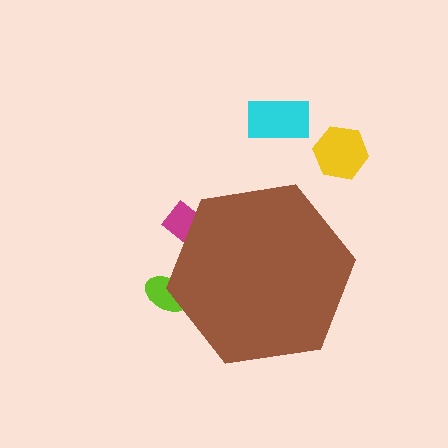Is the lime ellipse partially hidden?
Yes, the lime ellipse is partially hidden behind the brown hexagon.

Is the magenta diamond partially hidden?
Yes, the magenta diamond is partially hidden behind the brown hexagon.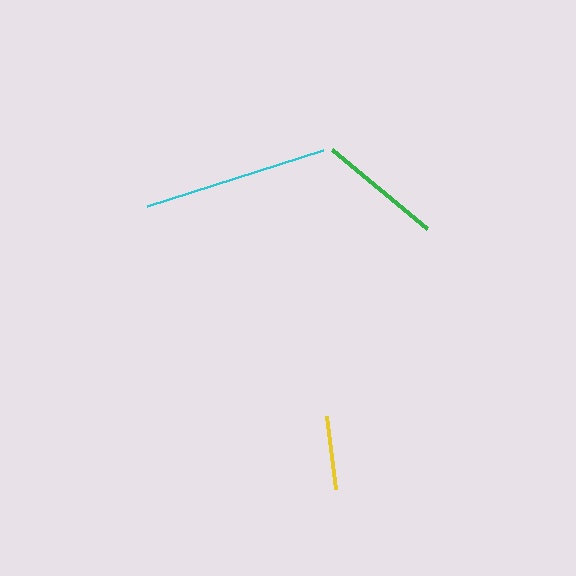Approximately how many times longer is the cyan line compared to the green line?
The cyan line is approximately 1.5 times the length of the green line.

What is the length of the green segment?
The green segment is approximately 123 pixels long.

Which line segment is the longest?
The cyan line is the longest at approximately 185 pixels.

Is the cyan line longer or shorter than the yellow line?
The cyan line is longer than the yellow line.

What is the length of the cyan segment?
The cyan segment is approximately 185 pixels long.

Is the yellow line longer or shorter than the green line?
The green line is longer than the yellow line.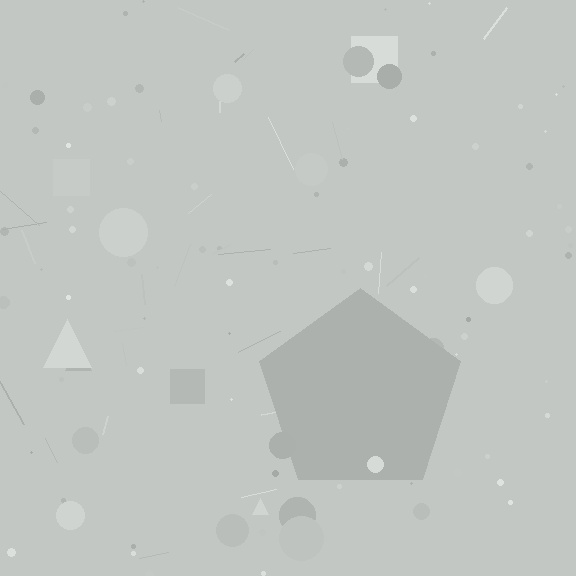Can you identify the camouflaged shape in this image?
The camouflaged shape is a pentagon.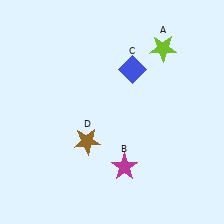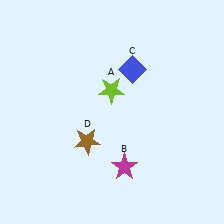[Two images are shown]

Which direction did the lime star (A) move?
The lime star (A) moved left.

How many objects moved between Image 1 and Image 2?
1 object moved between the two images.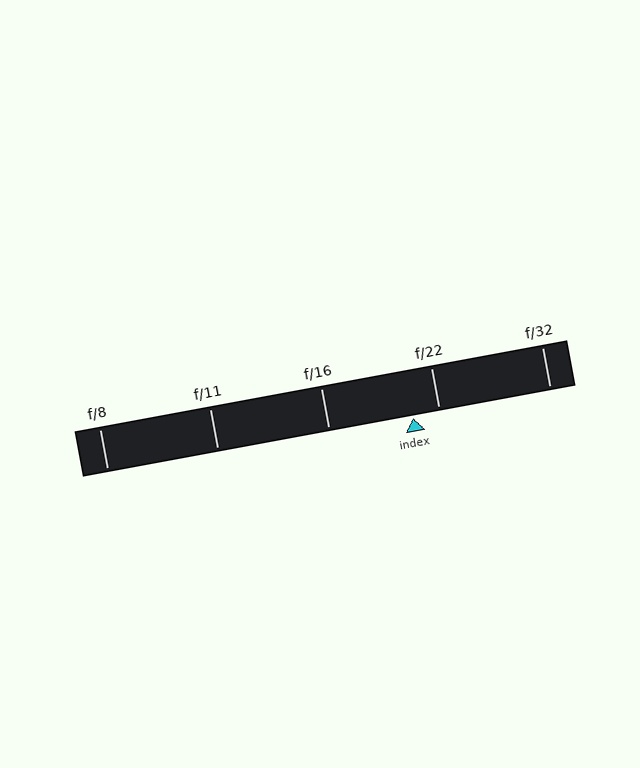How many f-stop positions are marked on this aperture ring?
There are 5 f-stop positions marked.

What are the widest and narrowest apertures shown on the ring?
The widest aperture shown is f/8 and the narrowest is f/32.